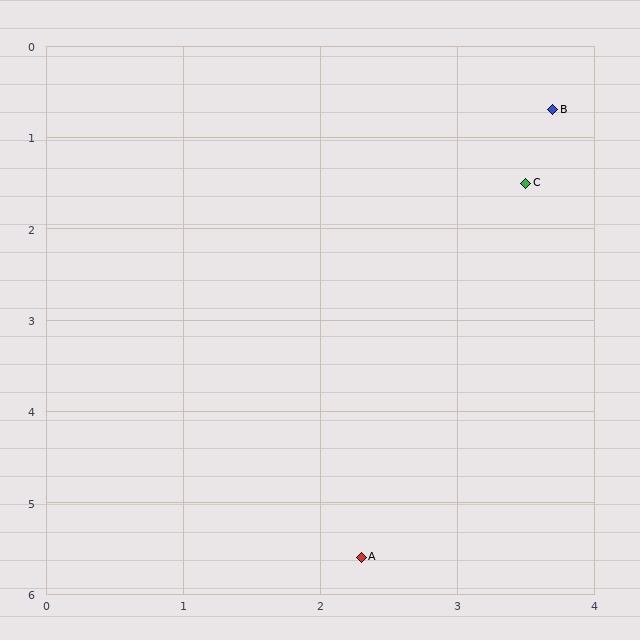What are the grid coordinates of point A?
Point A is at approximately (2.3, 5.6).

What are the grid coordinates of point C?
Point C is at approximately (3.5, 1.5).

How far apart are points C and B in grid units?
Points C and B are about 0.8 grid units apart.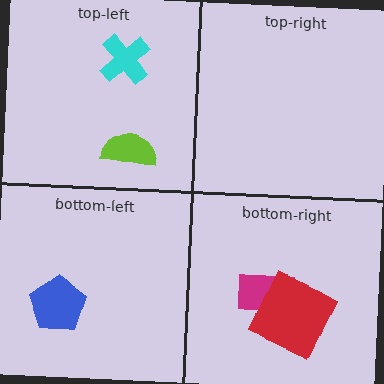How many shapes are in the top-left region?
2.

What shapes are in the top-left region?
The lime semicircle, the cyan cross.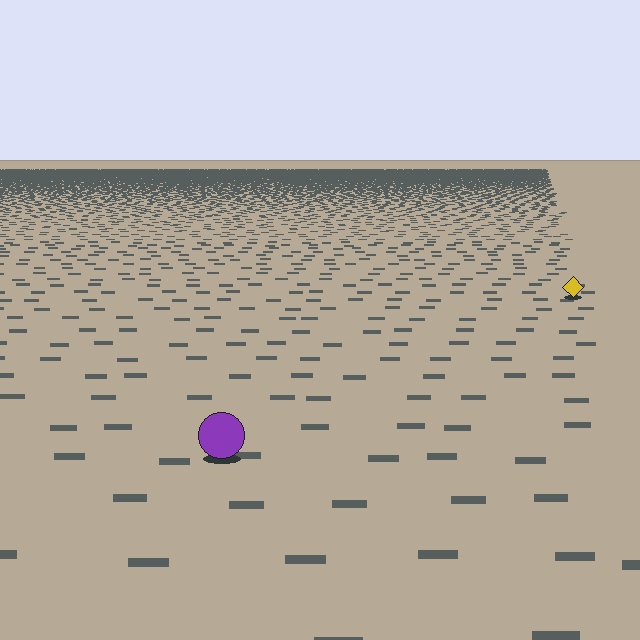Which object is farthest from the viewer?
The yellow diamond is farthest from the viewer. It appears smaller and the ground texture around it is denser.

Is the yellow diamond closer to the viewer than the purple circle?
No. The purple circle is closer — you can tell from the texture gradient: the ground texture is coarser near it.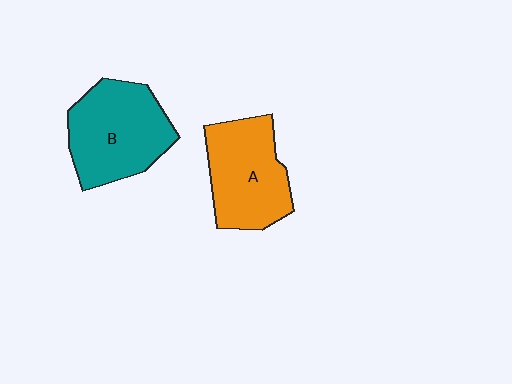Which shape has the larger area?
Shape B (teal).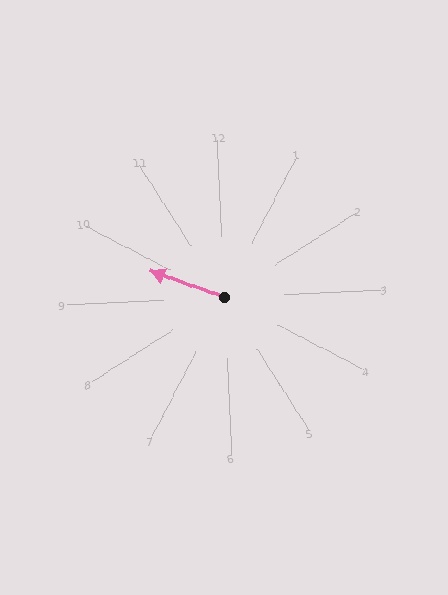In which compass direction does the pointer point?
West.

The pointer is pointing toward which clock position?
Roughly 10 o'clock.